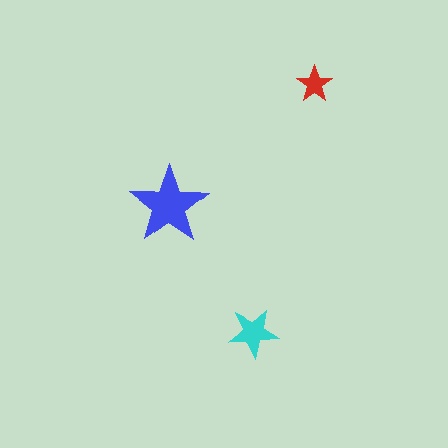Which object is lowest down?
The cyan star is bottommost.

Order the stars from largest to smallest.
the blue one, the cyan one, the red one.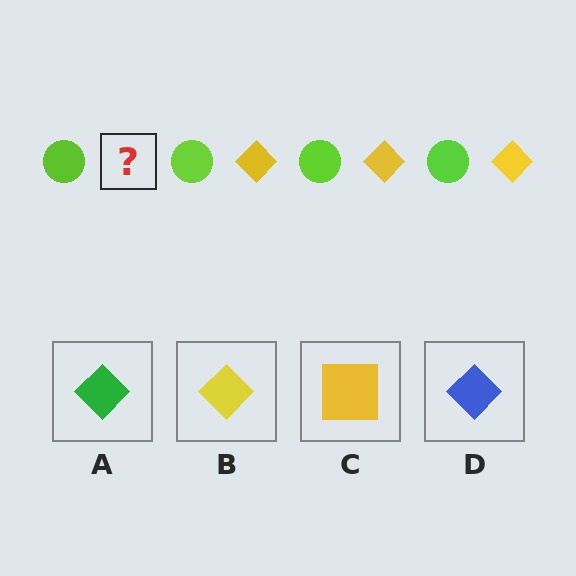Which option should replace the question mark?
Option B.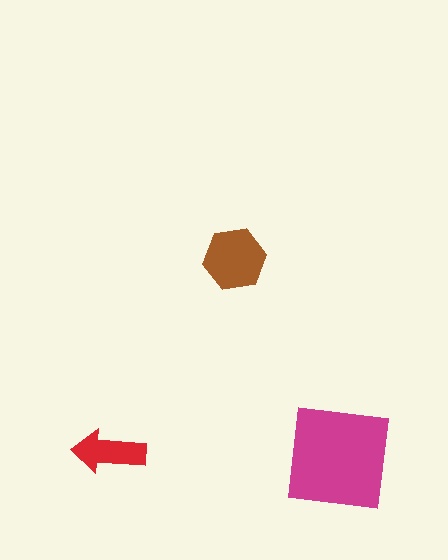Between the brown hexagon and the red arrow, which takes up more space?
The brown hexagon.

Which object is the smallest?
The red arrow.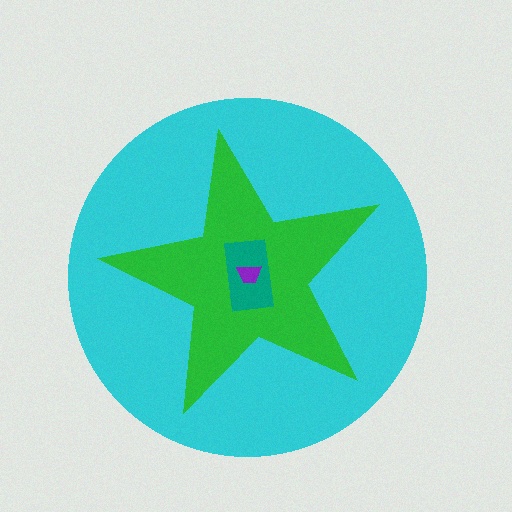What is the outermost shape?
The cyan circle.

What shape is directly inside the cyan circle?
The green star.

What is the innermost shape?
The purple trapezoid.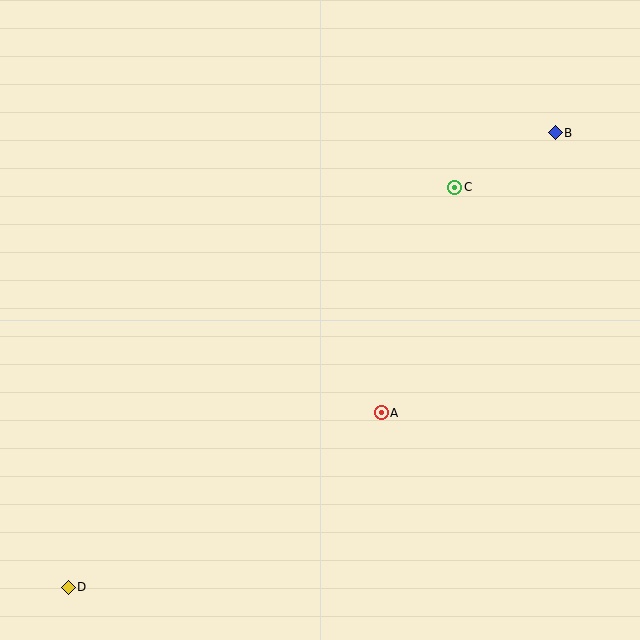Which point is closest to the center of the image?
Point A at (381, 413) is closest to the center.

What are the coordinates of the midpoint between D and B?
The midpoint between D and B is at (312, 360).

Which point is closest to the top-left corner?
Point C is closest to the top-left corner.